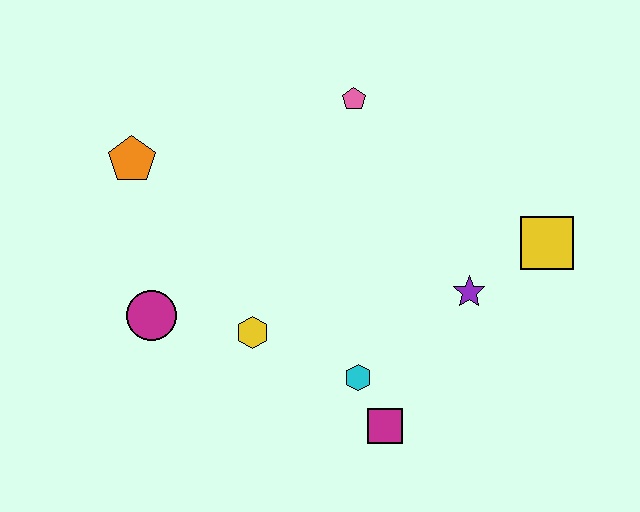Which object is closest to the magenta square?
The cyan hexagon is closest to the magenta square.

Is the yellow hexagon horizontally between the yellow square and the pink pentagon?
No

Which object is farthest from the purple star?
The orange pentagon is farthest from the purple star.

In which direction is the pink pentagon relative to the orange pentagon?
The pink pentagon is to the right of the orange pentagon.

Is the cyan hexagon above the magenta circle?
No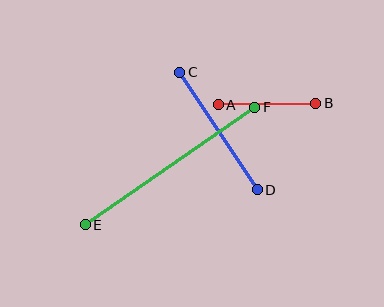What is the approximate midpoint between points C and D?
The midpoint is at approximately (219, 131) pixels.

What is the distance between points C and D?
The distance is approximately 141 pixels.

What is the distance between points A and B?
The distance is approximately 98 pixels.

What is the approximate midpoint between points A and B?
The midpoint is at approximately (267, 104) pixels.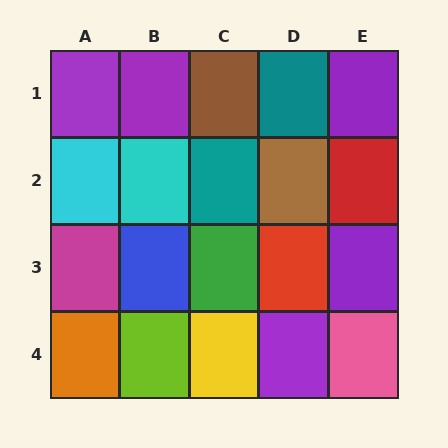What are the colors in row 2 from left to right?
Cyan, cyan, teal, brown, red.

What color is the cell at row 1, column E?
Purple.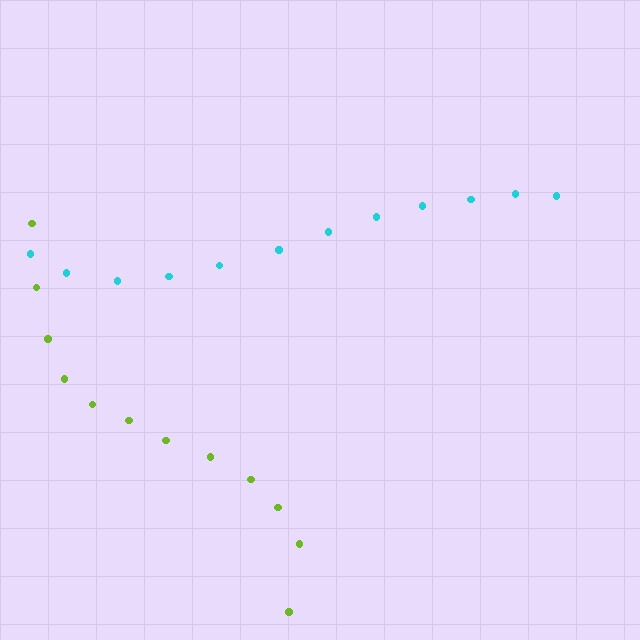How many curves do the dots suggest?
There are 2 distinct paths.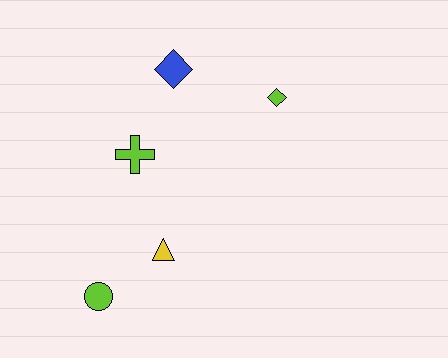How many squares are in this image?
There are no squares.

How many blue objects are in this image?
There is 1 blue object.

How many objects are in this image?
There are 5 objects.